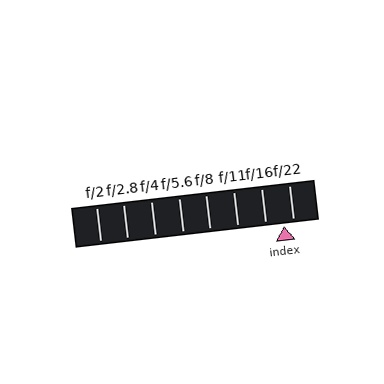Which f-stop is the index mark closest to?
The index mark is closest to f/22.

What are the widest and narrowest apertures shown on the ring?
The widest aperture shown is f/2 and the narrowest is f/22.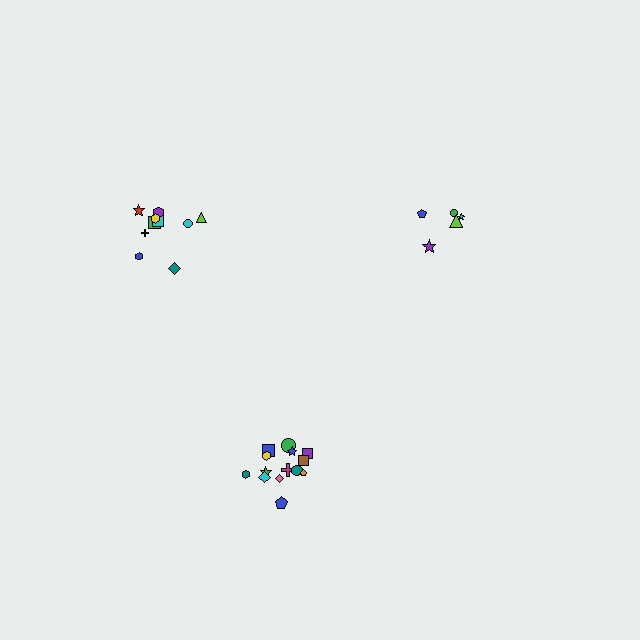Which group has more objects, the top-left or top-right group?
The top-left group.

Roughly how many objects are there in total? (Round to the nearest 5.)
Roughly 30 objects in total.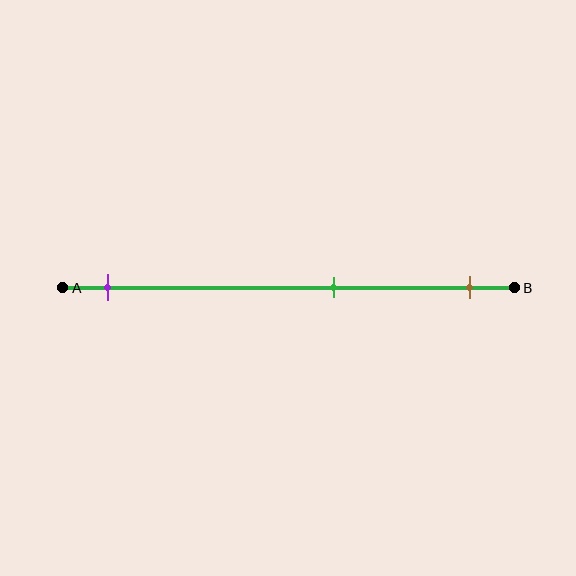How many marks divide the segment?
There are 3 marks dividing the segment.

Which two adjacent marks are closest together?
The green and brown marks are the closest adjacent pair.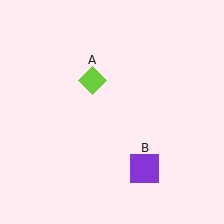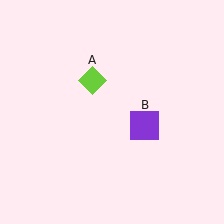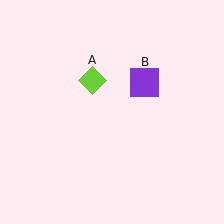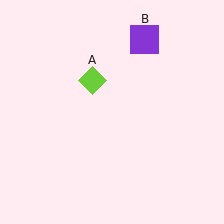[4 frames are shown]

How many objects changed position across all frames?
1 object changed position: purple square (object B).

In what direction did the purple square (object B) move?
The purple square (object B) moved up.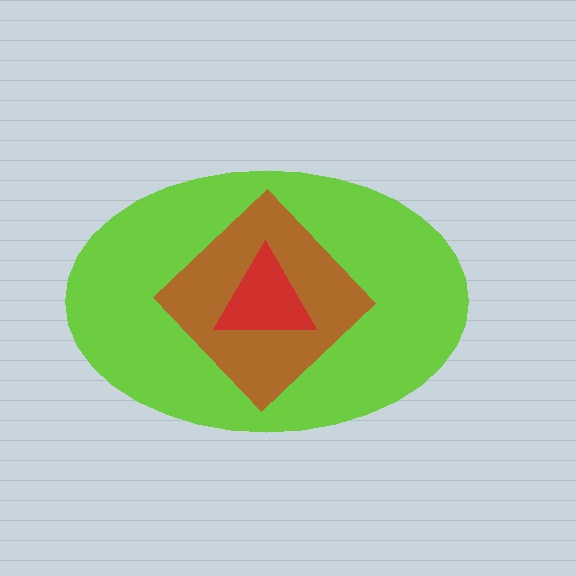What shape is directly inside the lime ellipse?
The brown diamond.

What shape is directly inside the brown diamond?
The red triangle.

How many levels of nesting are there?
3.